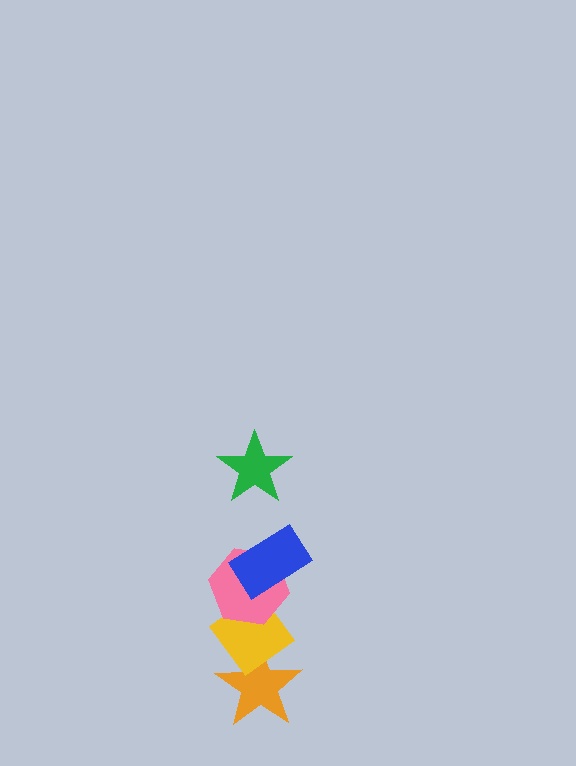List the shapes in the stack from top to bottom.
From top to bottom: the green star, the blue rectangle, the pink hexagon, the yellow diamond, the orange star.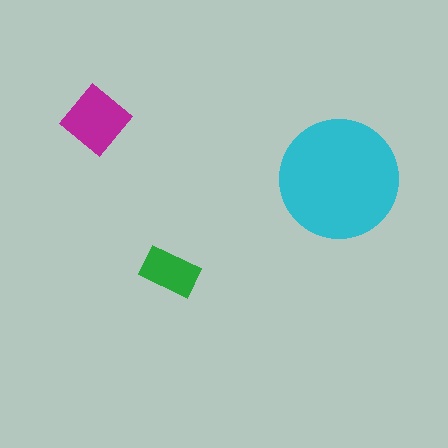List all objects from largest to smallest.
The cyan circle, the magenta diamond, the green rectangle.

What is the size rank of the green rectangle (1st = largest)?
3rd.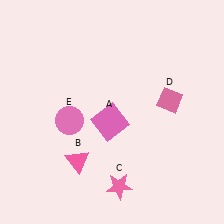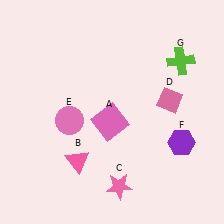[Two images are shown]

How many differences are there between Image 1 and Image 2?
There are 2 differences between the two images.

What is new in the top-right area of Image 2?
A lime cross (G) was added in the top-right area of Image 2.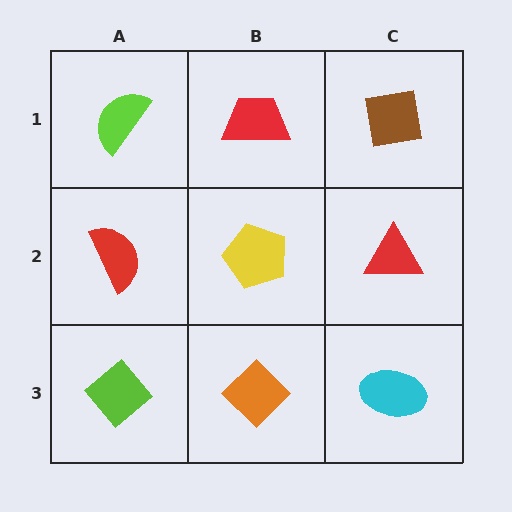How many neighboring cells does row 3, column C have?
2.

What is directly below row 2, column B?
An orange diamond.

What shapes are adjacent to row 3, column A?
A red semicircle (row 2, column A), an orange diamond (row 3, column B).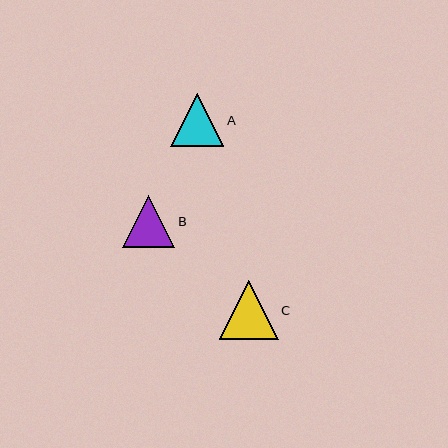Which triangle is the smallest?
Triangle B is the smallest with a size of approximately 52 pixels.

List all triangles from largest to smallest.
From largest to smallest: C, A, B.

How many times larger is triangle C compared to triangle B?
Triangle C is approximately 1.1 times the size of triangle B.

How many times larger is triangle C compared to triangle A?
Triangle C is approximately 1.1 times the size of triangle A.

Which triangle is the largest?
Triangle C is the largest with a size of approximately 59 pixels.